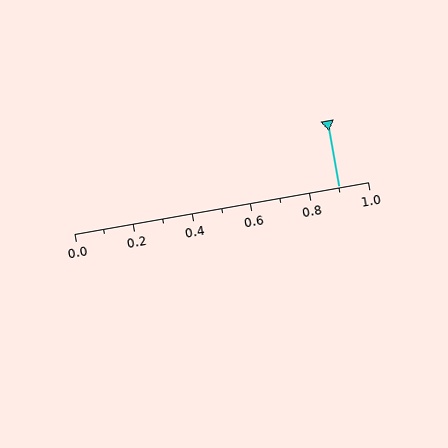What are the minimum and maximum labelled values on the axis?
The axis runs from 0.0 to 1.0.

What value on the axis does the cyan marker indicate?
The marker indicates approximately 0.9.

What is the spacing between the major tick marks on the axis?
The major ticks are spaced 0.2 apart.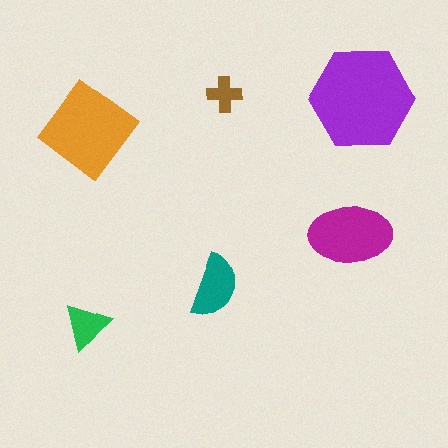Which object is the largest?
The purple hexagon.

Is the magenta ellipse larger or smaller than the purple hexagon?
Smaller.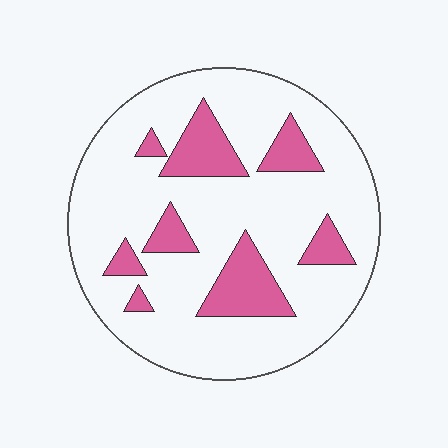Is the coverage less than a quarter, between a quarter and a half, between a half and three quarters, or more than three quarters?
Less than a quarter.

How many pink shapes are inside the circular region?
8.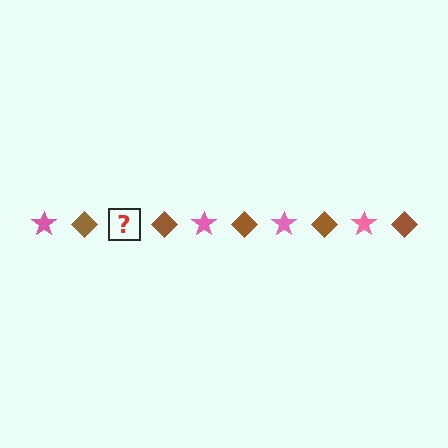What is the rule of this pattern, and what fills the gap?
The rule is that the pattern alternates between pink star and brown diamond. The gap should be filled with a pink star.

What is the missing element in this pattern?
The missing element is a pink star.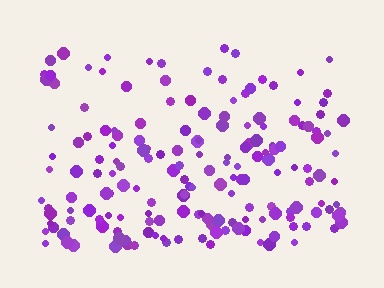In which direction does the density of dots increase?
From top to bottom, with the bottom side densest.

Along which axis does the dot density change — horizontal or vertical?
Vertical.